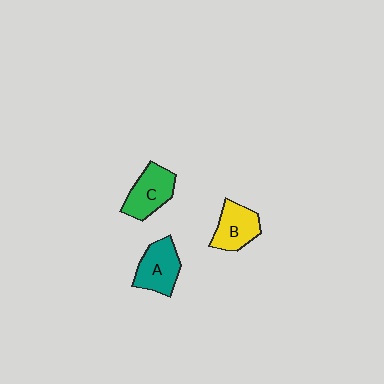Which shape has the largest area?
Shape A (teal).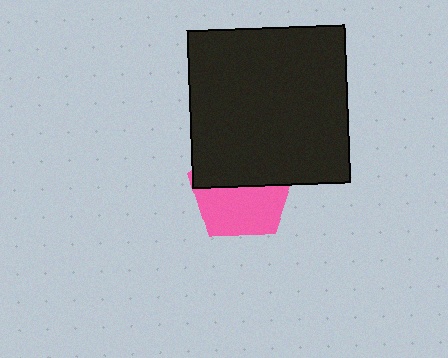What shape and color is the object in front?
The object in front is a black square.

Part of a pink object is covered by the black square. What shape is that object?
It is a pentagon.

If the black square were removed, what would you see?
You would see the complete pink pentagon.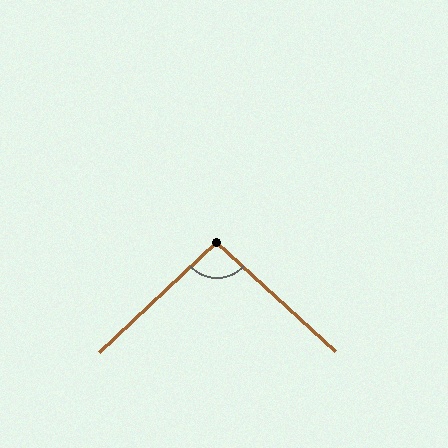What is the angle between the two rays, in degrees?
Approximately 94 degrees.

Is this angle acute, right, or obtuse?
It is approximately a right angle.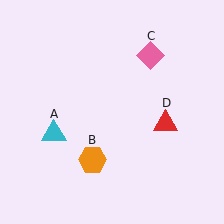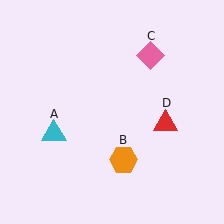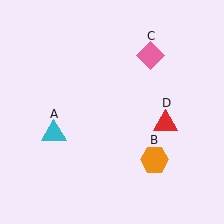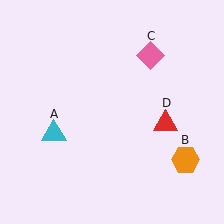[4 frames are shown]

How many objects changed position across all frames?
1 object changed position: orange hexagon (object B).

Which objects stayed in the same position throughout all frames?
Cyan triangle (object A) and pink diamond (object C) and red triangle (object D) remained stationary.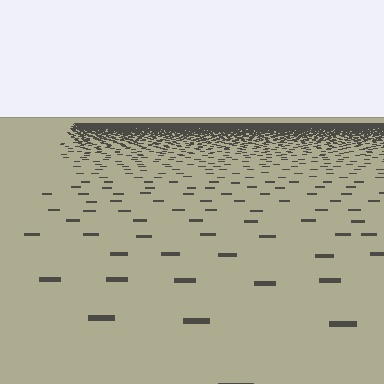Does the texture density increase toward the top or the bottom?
Density increases toward the top.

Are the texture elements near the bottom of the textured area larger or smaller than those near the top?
Larger. Near the bottom, elements are closer to the viewer and appear at a bigger on-screen size.